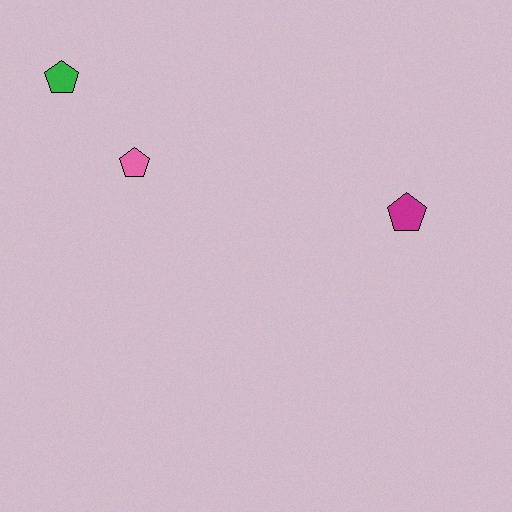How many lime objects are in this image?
There are no lime objects.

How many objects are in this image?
There are 3 objects.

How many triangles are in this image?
There are no triangles.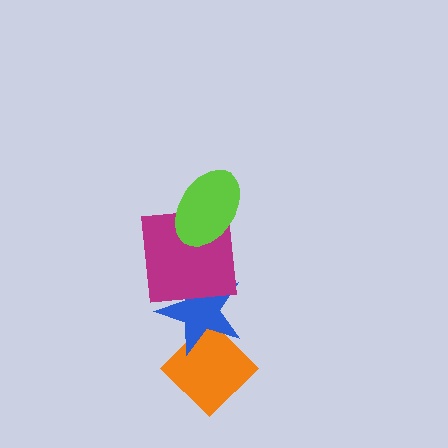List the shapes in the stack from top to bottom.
From top to bottom: the lime ellipse, the magenta square, the blue star, the orange diamond.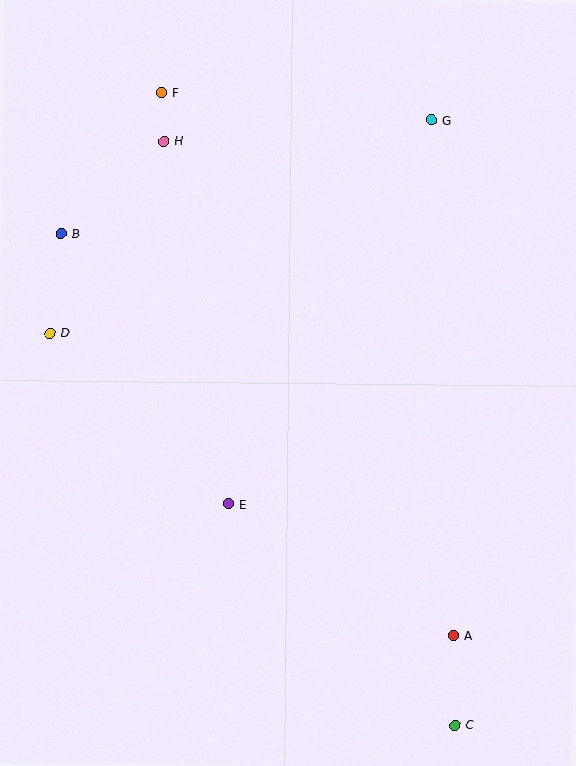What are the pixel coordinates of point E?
Point E is at (228, 504).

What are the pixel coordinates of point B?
Point B is at (61, 233).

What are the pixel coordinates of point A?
Point A is at (454, 636).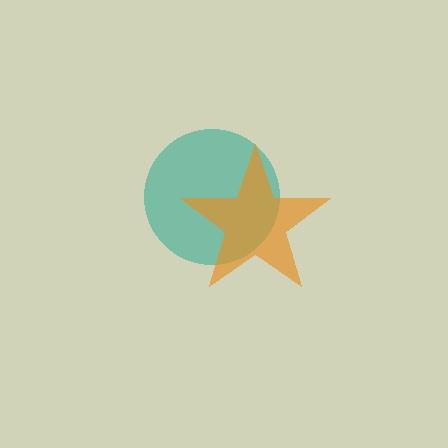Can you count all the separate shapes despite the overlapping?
Yes, there are 2 separate shapes.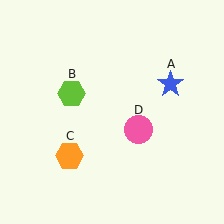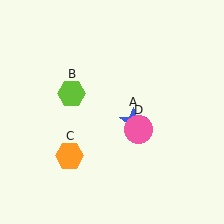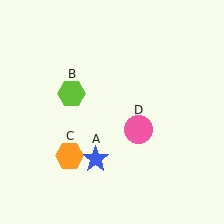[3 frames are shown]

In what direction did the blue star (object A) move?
The blue star (object A) moved down and to the left.